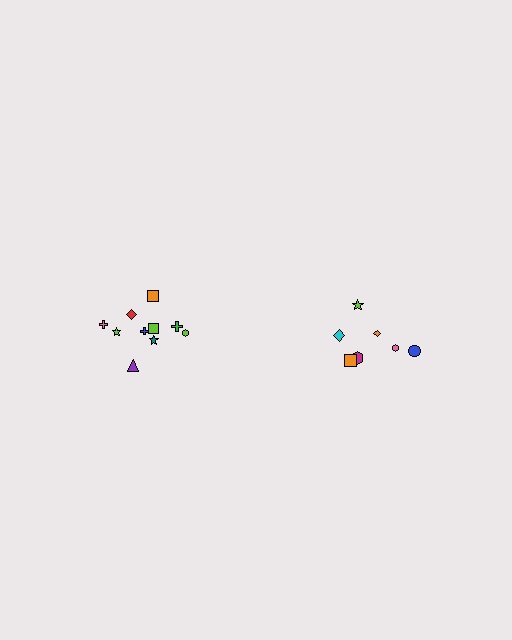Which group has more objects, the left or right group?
The left group.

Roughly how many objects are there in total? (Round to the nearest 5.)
Roughly 15 objects in total.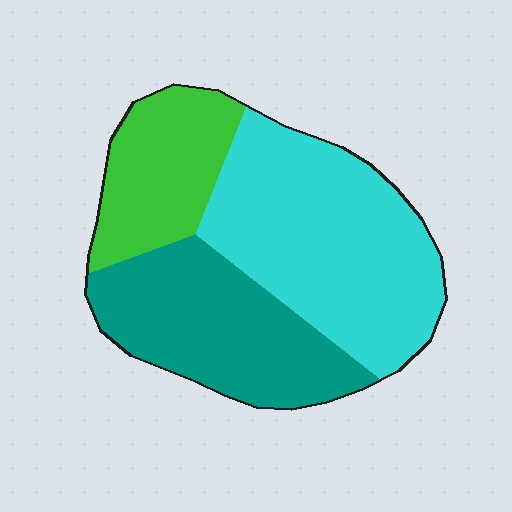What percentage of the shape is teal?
Teal takes up about one third (1/3) of the shape.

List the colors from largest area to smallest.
From largest to smallest: cyan, teal, green.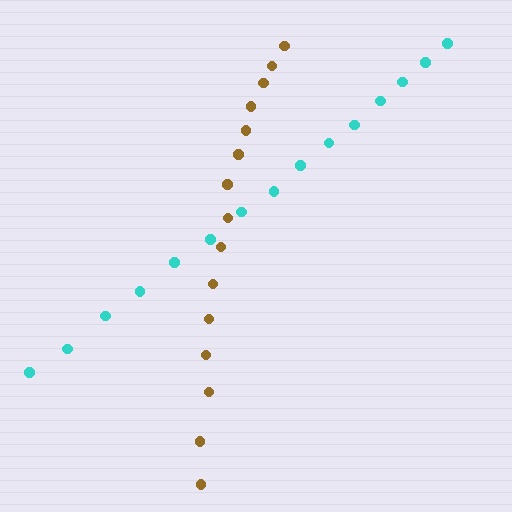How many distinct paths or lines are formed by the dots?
There are 2 distinct paths.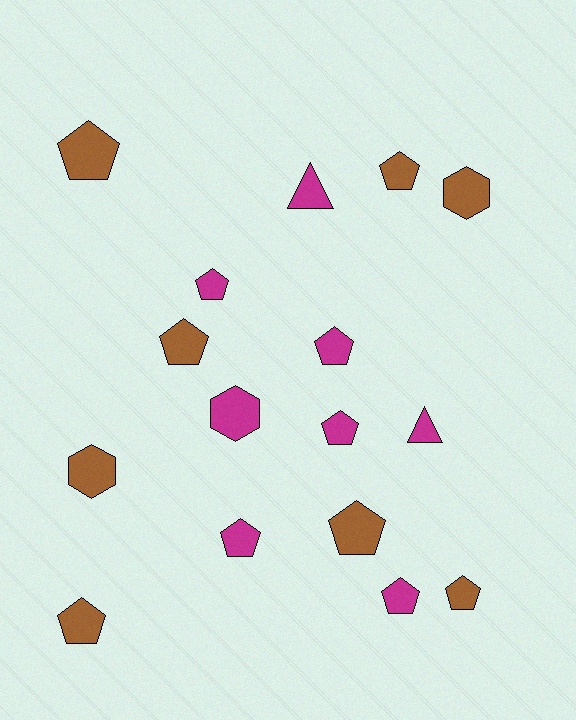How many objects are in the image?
There are 16 objects.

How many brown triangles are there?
There are no brown triangles.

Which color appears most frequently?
Magenta, with 8 objects.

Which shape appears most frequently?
Pentagon, with 11 objects.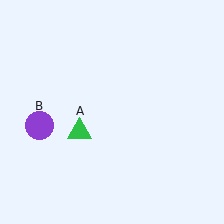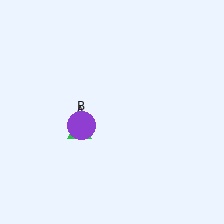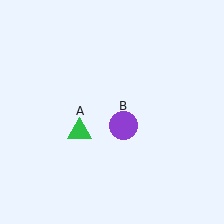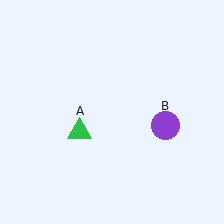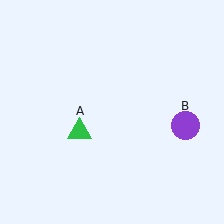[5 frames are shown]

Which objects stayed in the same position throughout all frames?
Green triangle (object A) remained stationary.